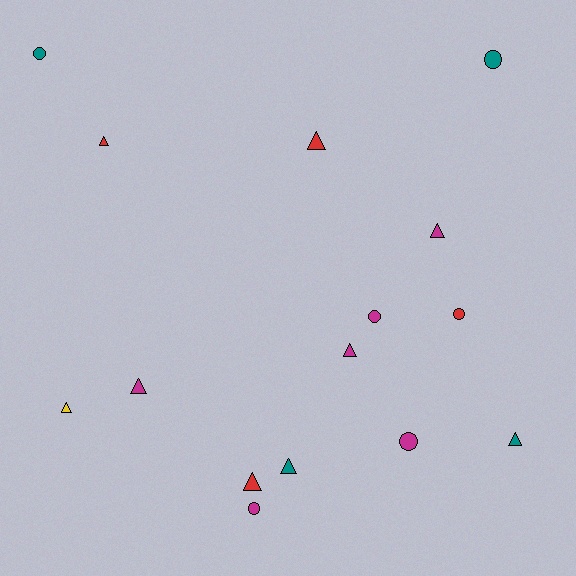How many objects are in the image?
There are 15 objects.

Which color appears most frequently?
Magenta, with 6 objects.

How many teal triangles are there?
There are 2 teal triangles.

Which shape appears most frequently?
Triangle, with 9 objects.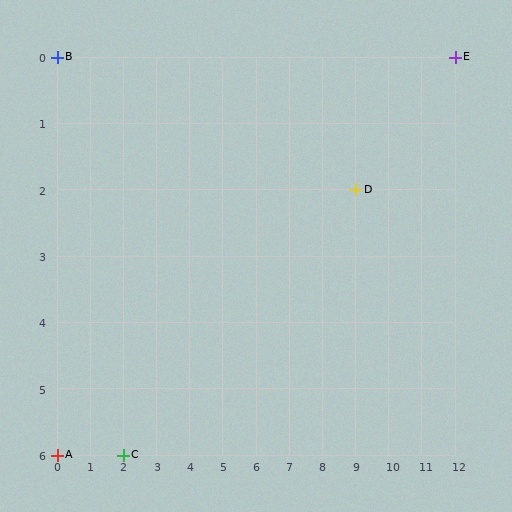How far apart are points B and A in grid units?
Points B and A are 6 rows apart.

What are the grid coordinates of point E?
Point E is at grid coordinates (12, 0).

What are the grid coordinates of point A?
Point A is at grid coordinates (0, 6).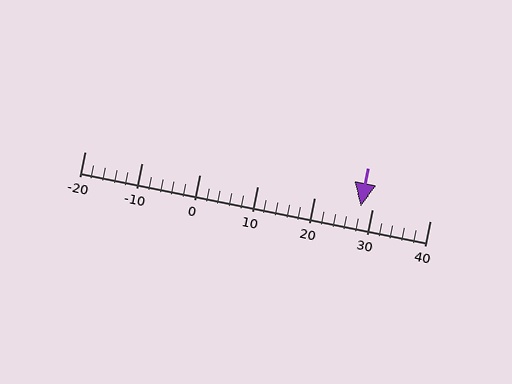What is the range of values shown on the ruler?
The ruler shows values from -20 to 40.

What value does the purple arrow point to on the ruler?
The purple arrow points to approximately 28.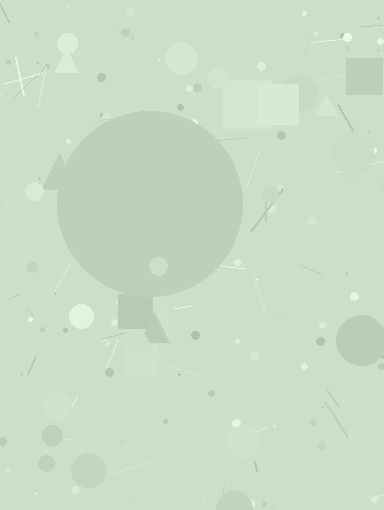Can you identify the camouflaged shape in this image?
The camouflaged shape is a circle.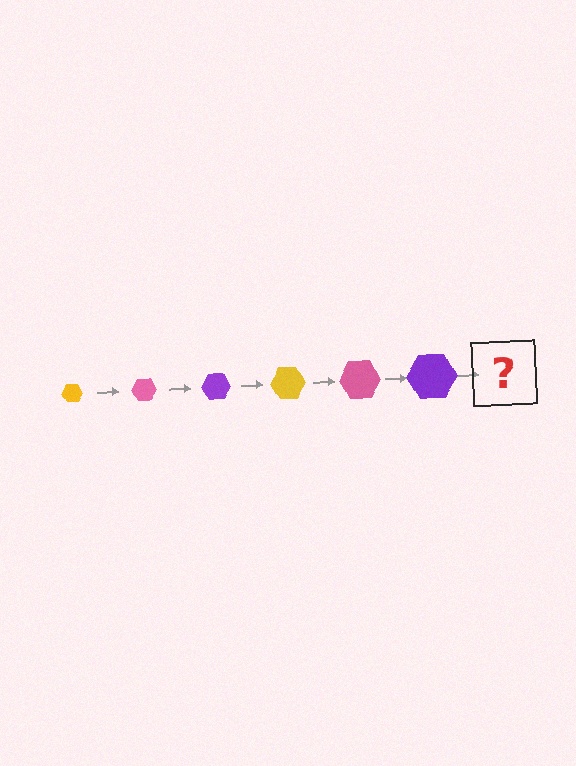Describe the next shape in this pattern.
It should be a yellow hexagon, larger than the previous one.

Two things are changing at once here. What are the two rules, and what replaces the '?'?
The two rules are that the hexagon grows larger each step and the color cycles through yellow, pink, and purple. The '?' should be a yellow hexagon, larger than the previous one.